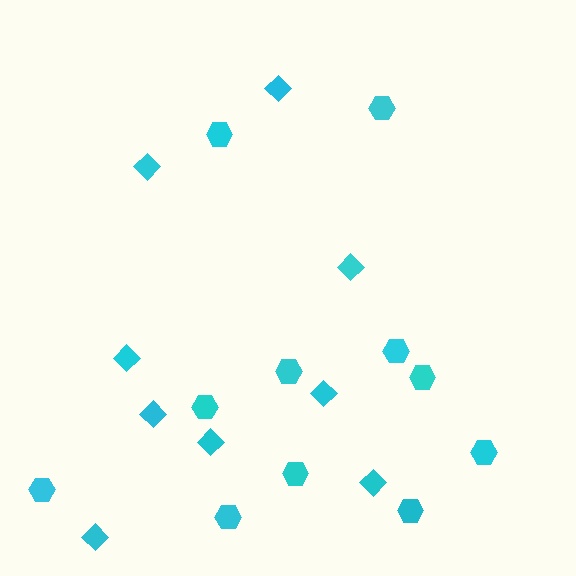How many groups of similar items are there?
There are 2 groups: one group of diamonds (9) and one group of hexagons (11).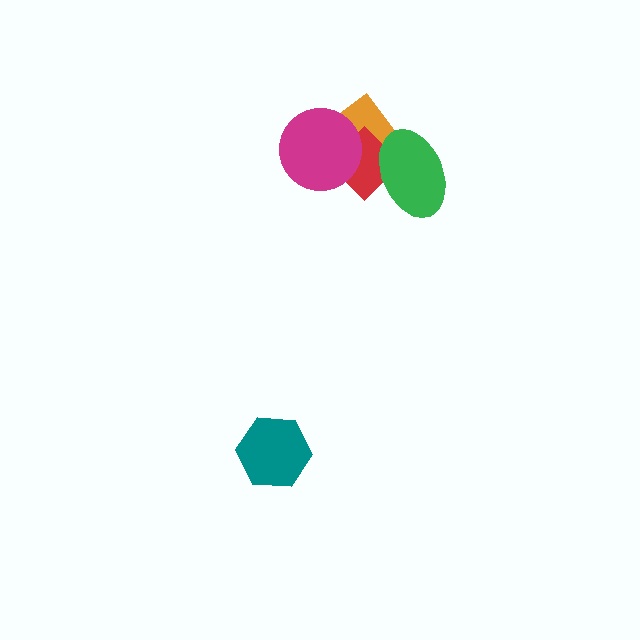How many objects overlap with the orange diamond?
3 objects overlap with the orange diamond.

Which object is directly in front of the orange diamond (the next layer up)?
The red diamond is directly in front of the orange diamond.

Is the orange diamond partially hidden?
Yes, it is partially covered by another shape.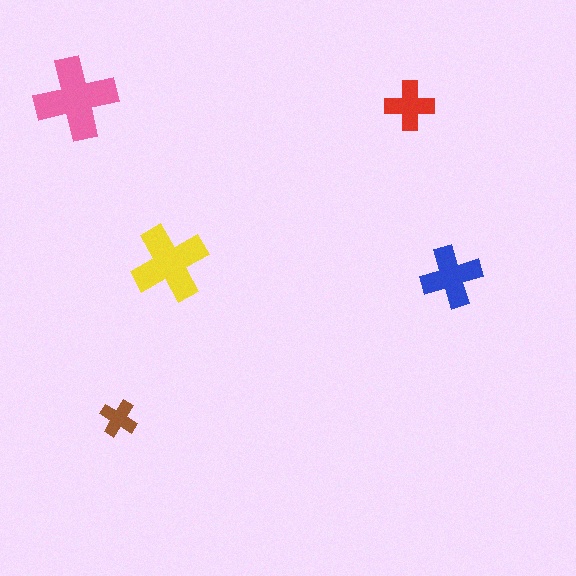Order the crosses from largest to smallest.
the pink one, the yellow one, the blue one, the red one, the brown one.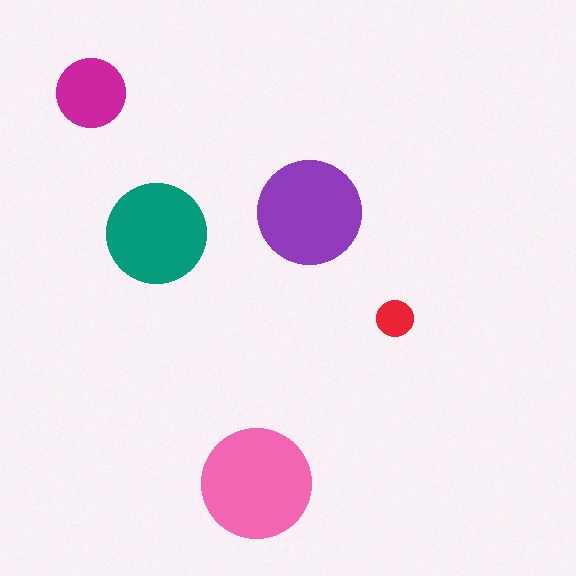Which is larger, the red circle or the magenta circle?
The magenta one.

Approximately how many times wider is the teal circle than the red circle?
About 2.5 times wider.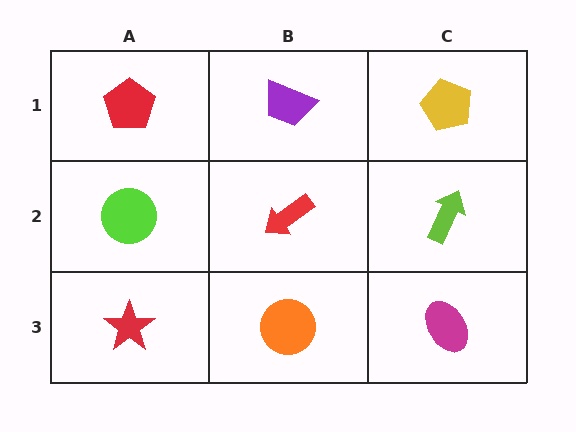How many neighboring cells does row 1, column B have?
3.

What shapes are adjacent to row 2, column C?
A yellow pentagon (row 1, column C), a magenta ellipse (row 3, column C), a red arrow (row 2, column B).